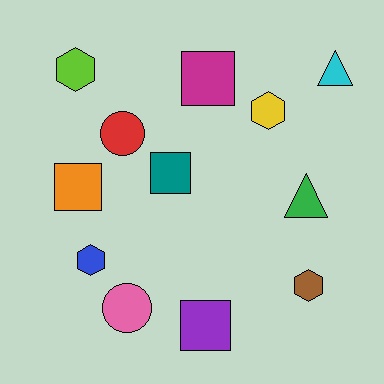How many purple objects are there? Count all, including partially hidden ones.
There is 1 purple object.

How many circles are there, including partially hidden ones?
There are 2 circles.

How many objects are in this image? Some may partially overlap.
There are 12 objects.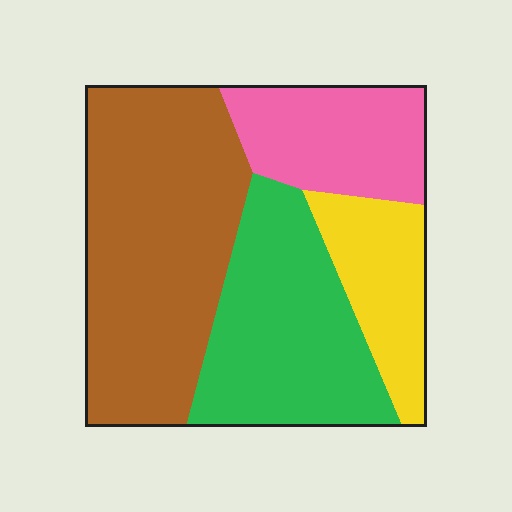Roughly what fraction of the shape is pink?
Pink covers around 15% of the shape.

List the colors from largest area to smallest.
From largest to smallest: brown, green, pink, yellow.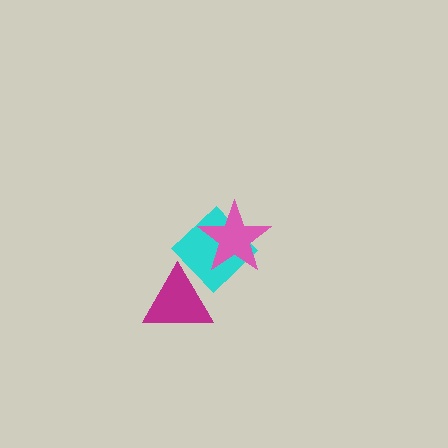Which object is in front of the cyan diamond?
The pink star is in front of the cyan diamond.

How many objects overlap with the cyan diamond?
1 object overlaps with the cyan diamond.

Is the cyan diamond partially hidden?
Yes, it is partially covered by another shape.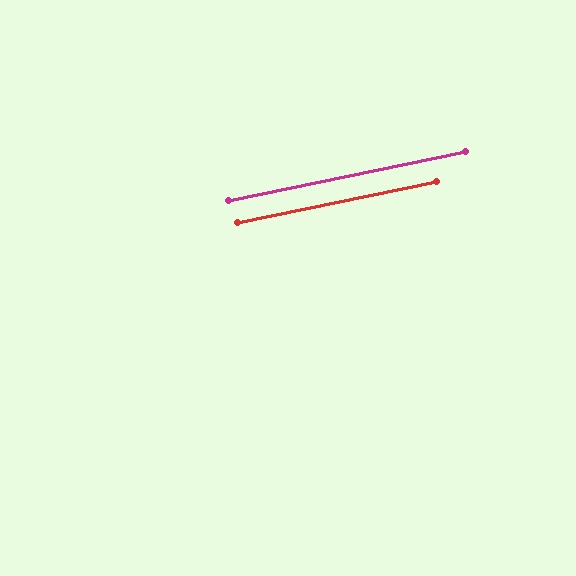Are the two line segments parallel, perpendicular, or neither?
Parallel — their directions differ by only 0.2°.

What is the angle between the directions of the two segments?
Approximately 0 degrees.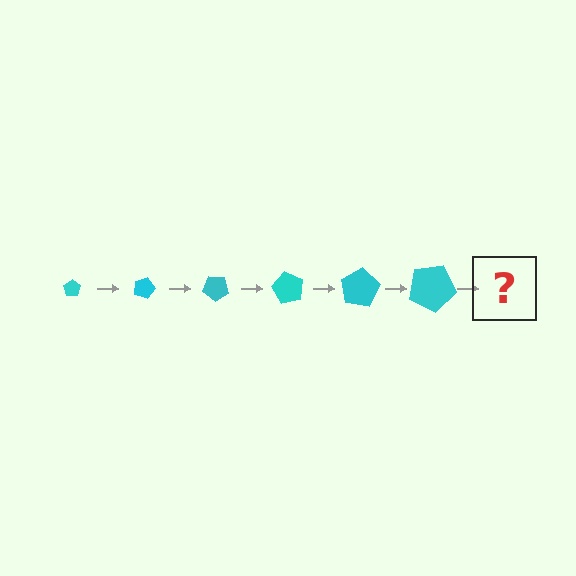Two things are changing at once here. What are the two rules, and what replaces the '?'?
The two rules are that the pentagon grows larger each step and it rotates 20 degrees each step. The '?' should be a pentagon, larger than the previous one and rotated 120 degrees from the start.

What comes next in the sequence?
The next element should be a pentagon, larger than the previous one and rotated 120 degrees from the start.